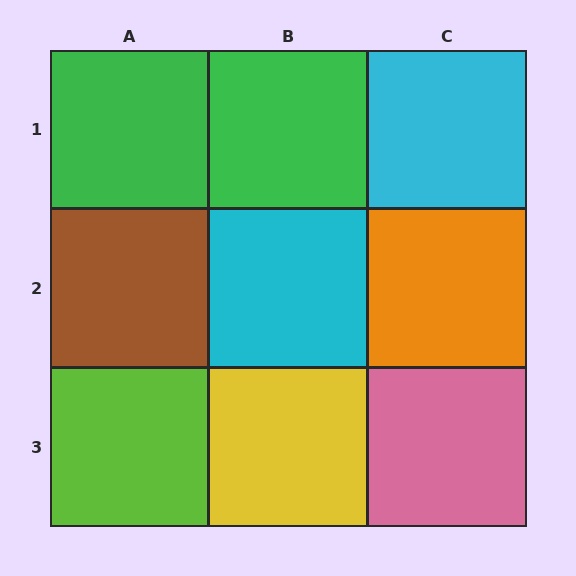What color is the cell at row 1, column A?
Green.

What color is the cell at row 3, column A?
Lime.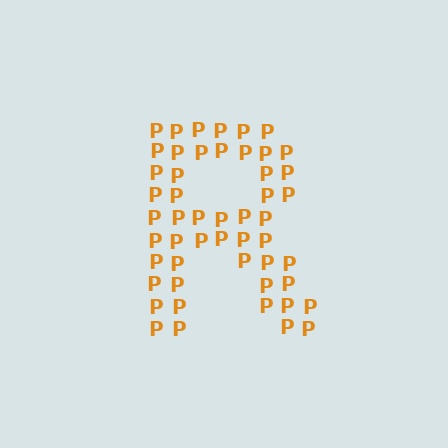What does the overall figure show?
The overall figure shows the letter R.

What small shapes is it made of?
It is made of small letter P's.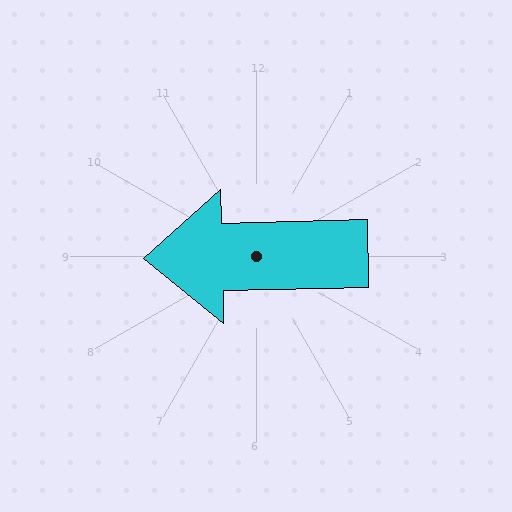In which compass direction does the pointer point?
West.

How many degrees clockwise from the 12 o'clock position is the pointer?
Approximately 269 degrees.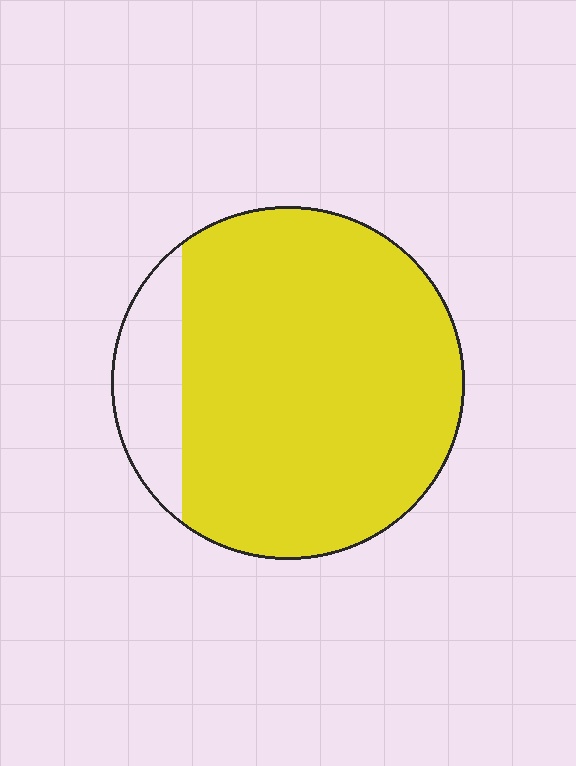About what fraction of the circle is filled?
About seven eighths (7/8).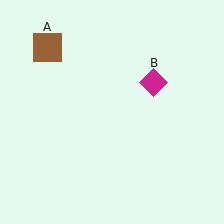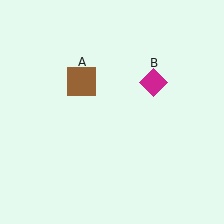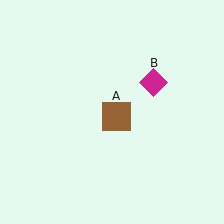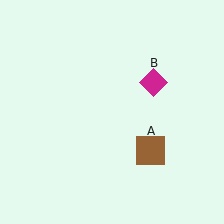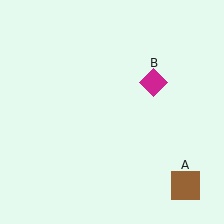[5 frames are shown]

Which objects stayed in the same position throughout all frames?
Magenta diamond (object B) remained stationary.